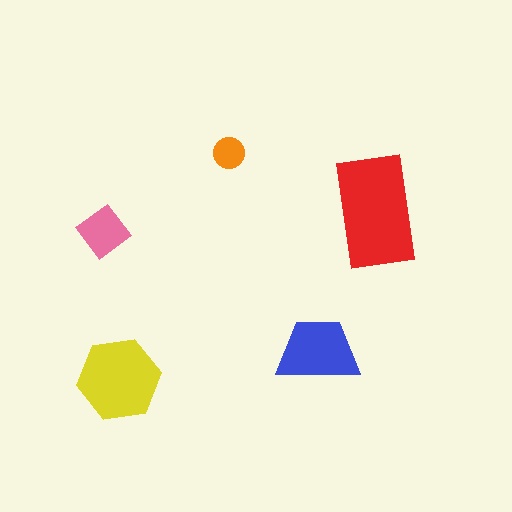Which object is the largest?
The red rectangle.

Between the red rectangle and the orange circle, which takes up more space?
The red rectangle.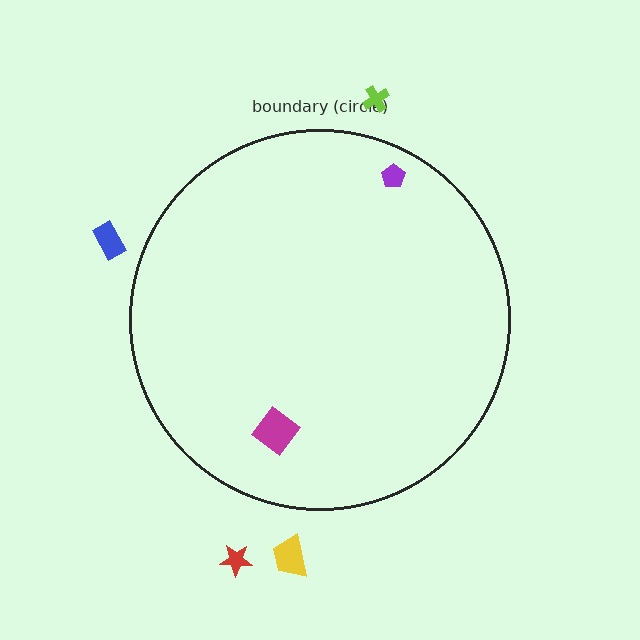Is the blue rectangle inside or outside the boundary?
Outside.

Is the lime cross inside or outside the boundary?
Outside.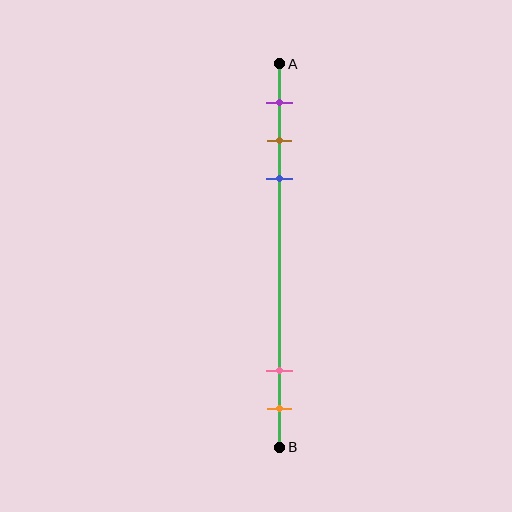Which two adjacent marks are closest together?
The brown and blue marks are the closest adjacent pair.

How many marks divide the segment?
There are 5 marks dividing the segment.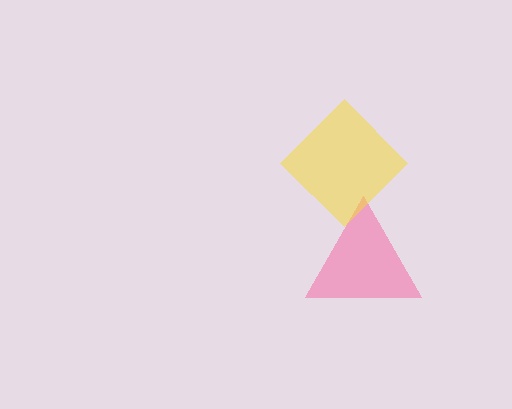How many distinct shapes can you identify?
There are 2 distinct shapes: a pink triangle, a yellow diamond.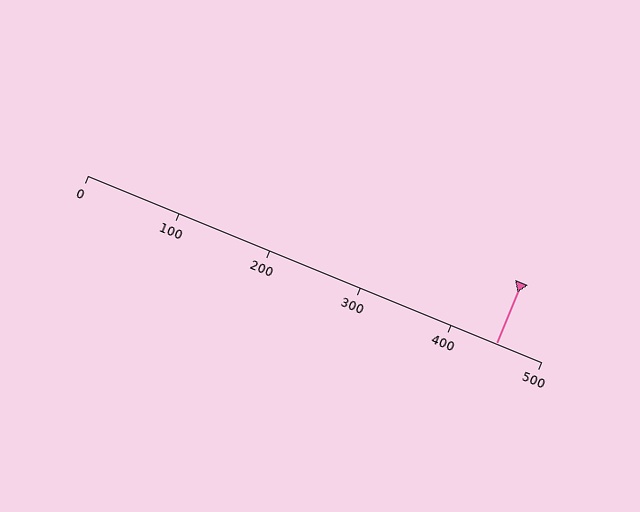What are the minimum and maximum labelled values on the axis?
The axis runs from 0 to 500.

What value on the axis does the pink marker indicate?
The marker indicates approximately 450.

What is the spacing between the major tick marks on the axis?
The major ticks are spaced 100 apart.